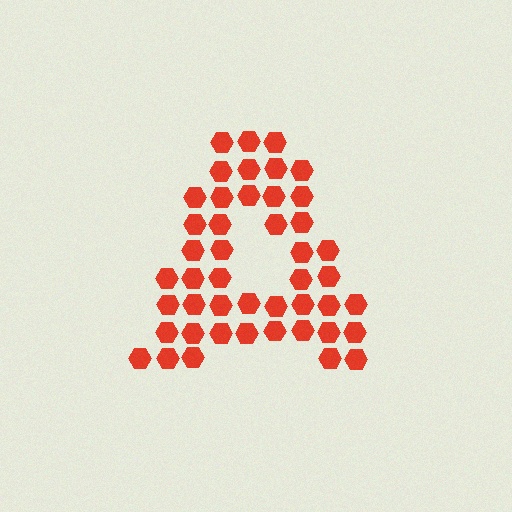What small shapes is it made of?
It is made of small hexagons.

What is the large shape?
The large shape is the letter A.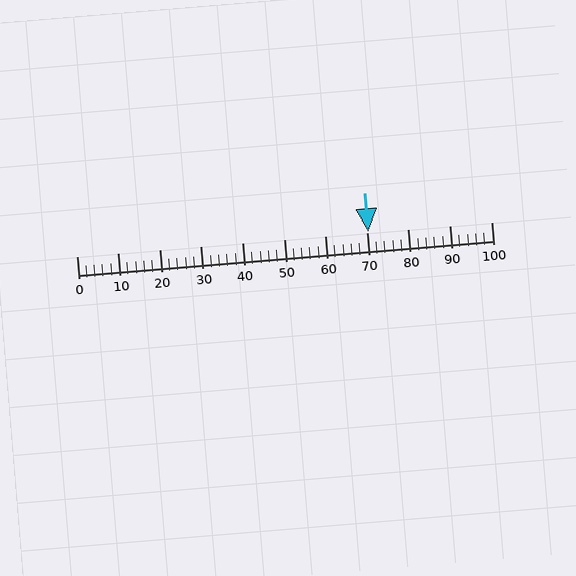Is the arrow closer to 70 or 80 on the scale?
The arrow is closer to 70.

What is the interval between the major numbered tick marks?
The major tick marks are spaced 10 units apart.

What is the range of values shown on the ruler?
The ruler shows values from 0 to 100.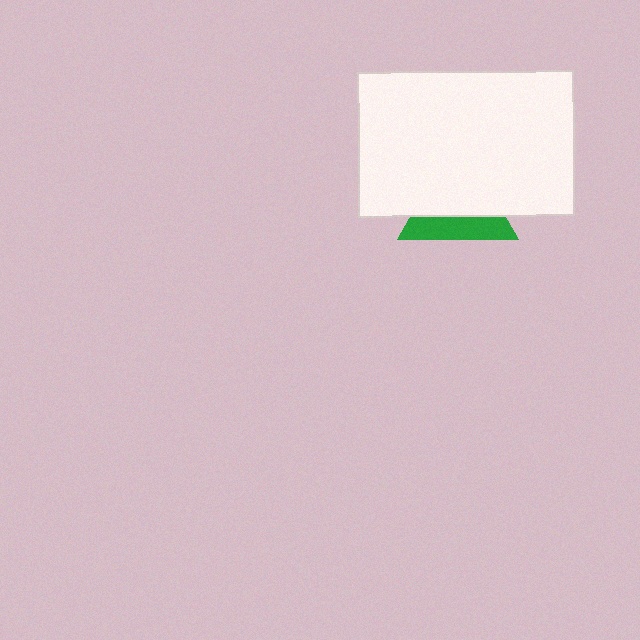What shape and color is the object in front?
The object in front is a white rectangle.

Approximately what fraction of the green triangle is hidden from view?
Roughly 60% of the green triangle is hidden behind the white rectangle.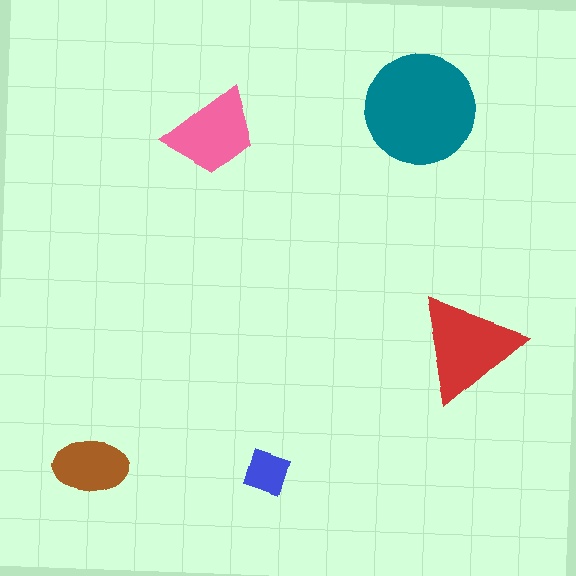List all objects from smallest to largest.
The blue square, the brown ellipse, the pink trapezoid, the red triangle, the teal circle.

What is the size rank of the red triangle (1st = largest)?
2nd.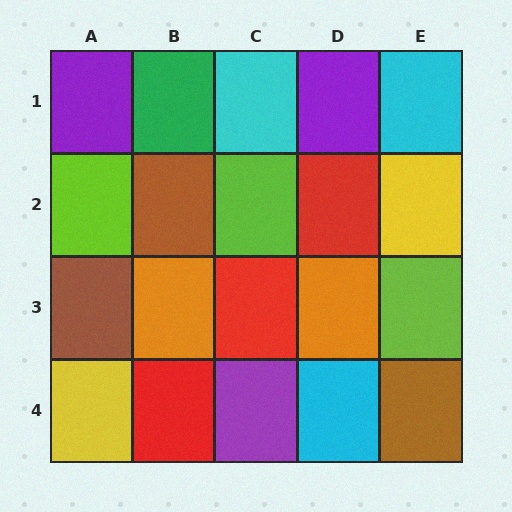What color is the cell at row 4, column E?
Brown.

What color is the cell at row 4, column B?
Red.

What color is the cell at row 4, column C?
Purple.